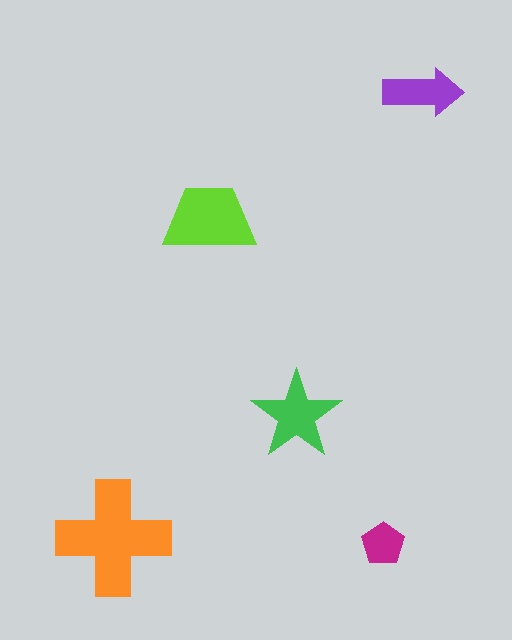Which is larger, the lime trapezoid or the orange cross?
The orange cross.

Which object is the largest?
The orange cross.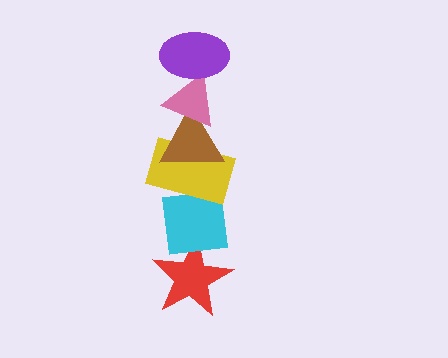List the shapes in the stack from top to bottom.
From top to bottom: the purple ellipse, the pink triangle, the brown triangle, the yellow rectangle, the cyan square, the red star.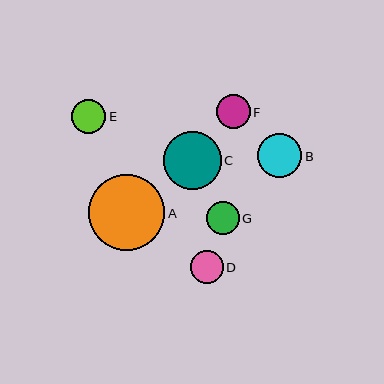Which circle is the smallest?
Circle G is the smallest with a size of approximately 33 pixels.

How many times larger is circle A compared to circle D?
Circle A is approximately 2.3 times the size of circle D.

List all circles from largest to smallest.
From largest to smallest: A, C, B, E, F, D, G.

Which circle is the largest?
Circle A is the largest with a size of approximately 76 pixels.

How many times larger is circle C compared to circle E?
Circle C is approximately 1.7 times the size of circle E.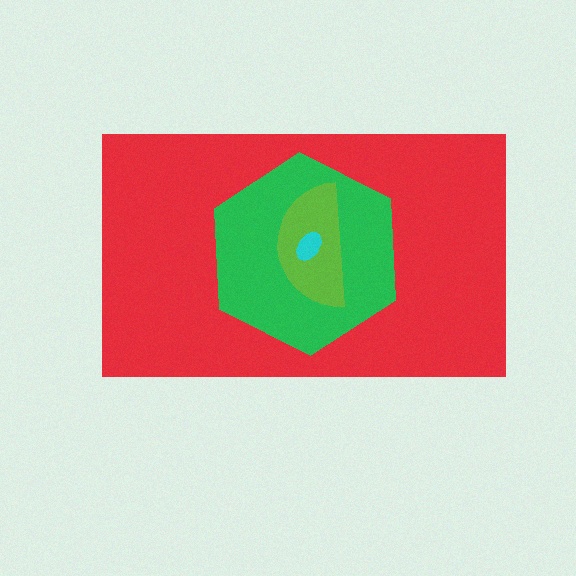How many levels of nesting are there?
4.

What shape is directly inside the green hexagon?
The lime semicircle.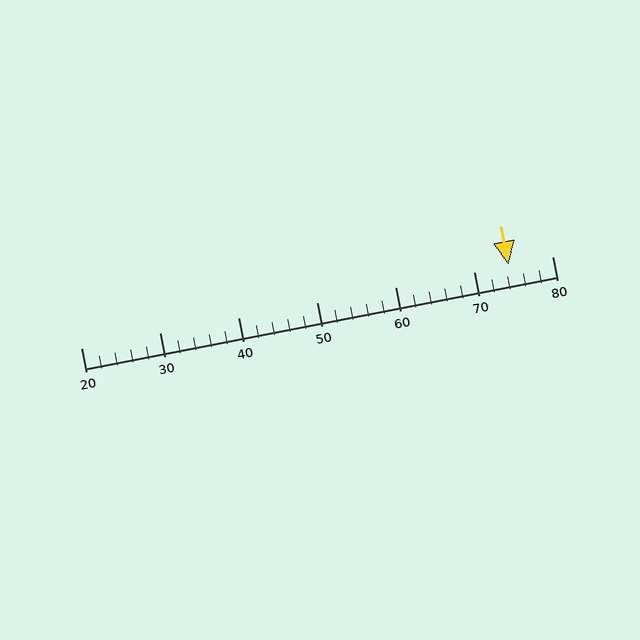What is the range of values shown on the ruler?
The ruler shows values from 20 to 80.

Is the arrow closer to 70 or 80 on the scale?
The arrow is closer to 70.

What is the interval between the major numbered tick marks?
The major tick marks are spaced 10 units apart.